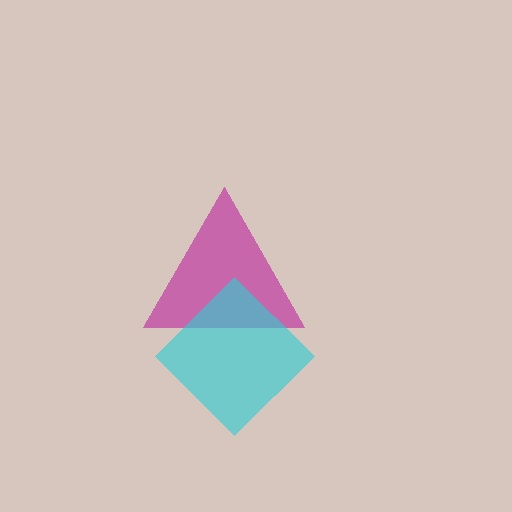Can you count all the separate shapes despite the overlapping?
Yes, there are 2 separate shapes.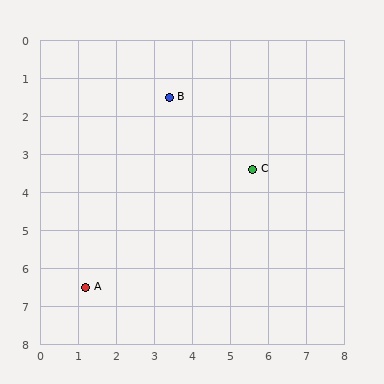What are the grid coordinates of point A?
Point A is at approximately (1.2, 6.5).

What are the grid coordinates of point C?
Point C is at approximately (5.6, 3.4).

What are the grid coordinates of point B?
Point B is at approximately (3.4, 1.5).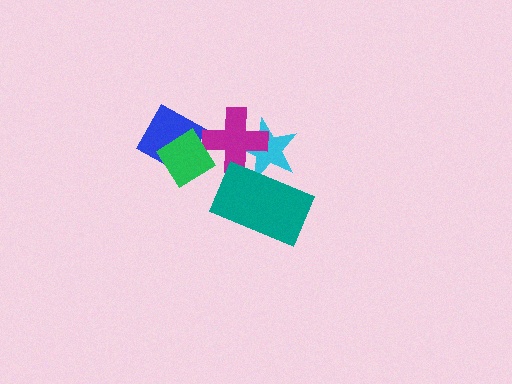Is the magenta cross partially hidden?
Yes, it is partially covered by another shape.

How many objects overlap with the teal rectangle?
2 objects overlap with the teal rectangle.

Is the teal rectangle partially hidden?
No, no other shape covers it.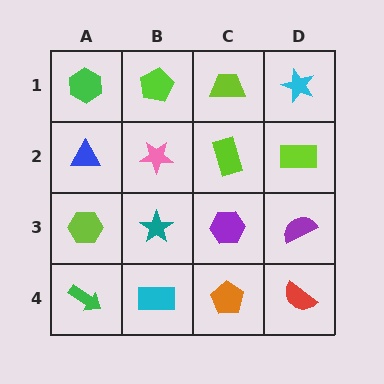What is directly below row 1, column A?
A blue triangle.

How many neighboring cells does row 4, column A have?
2.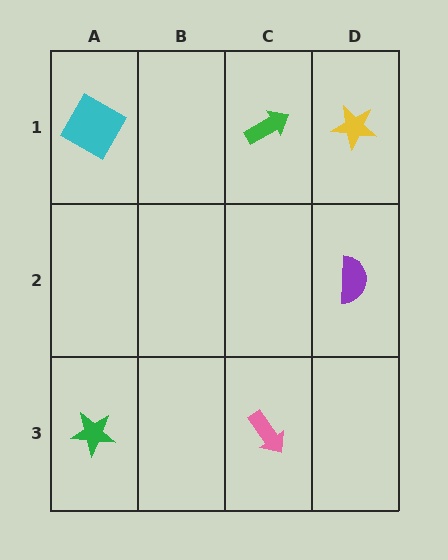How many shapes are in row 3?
2 shapes.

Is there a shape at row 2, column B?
No, that cell is empty.